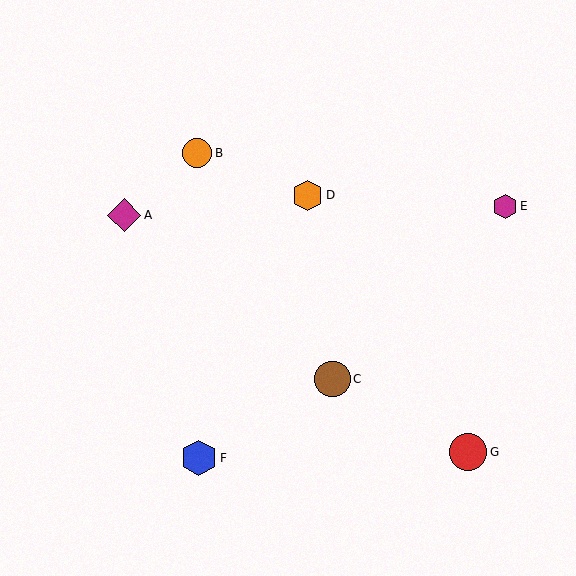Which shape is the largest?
The red circle (labeled G) is the largest.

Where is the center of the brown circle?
The center of the brown circle is at (333, 379).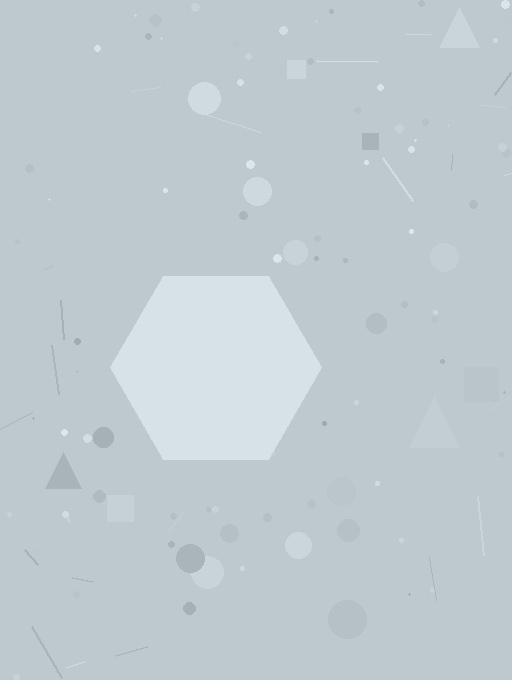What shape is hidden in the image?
A hexagon is hidden in the image.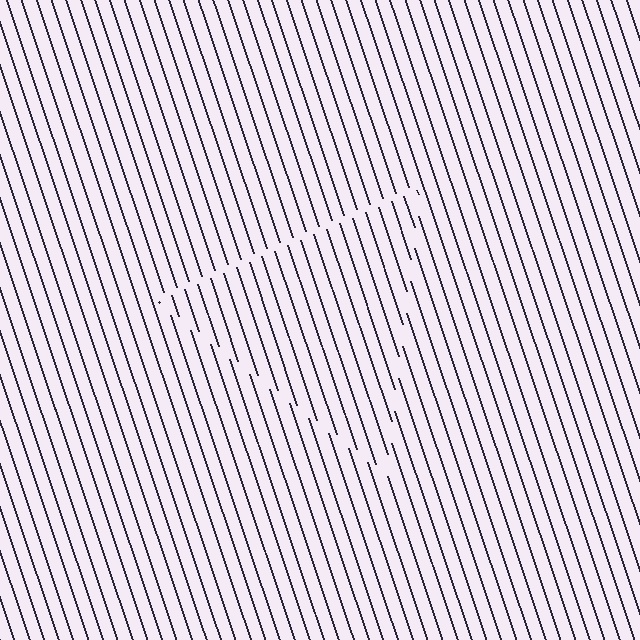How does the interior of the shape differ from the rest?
The interior of the shape contains the same grating, shifted by half a period — the contour is defined by the phase discontinuity where line-ends from the inner and outer gratings abut.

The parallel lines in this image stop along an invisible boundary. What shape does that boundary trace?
An illusory triangle. The interior of the shape contains the same grating, shifted by half a period — the contour is defined by the phase discontinuity where line-ends from the inner and outer gratings abut.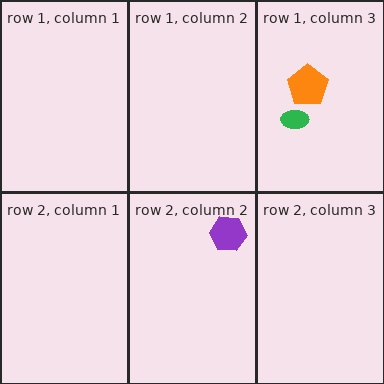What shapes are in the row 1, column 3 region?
The green ellipse, the orange pentagon.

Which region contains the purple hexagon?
The row 2, column 2 region.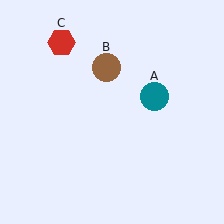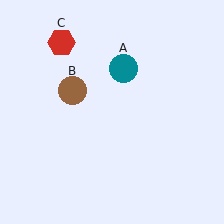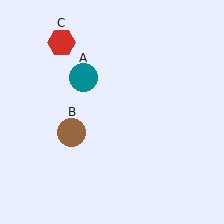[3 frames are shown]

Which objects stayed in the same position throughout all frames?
Red hexagon (object C) remained stationary.